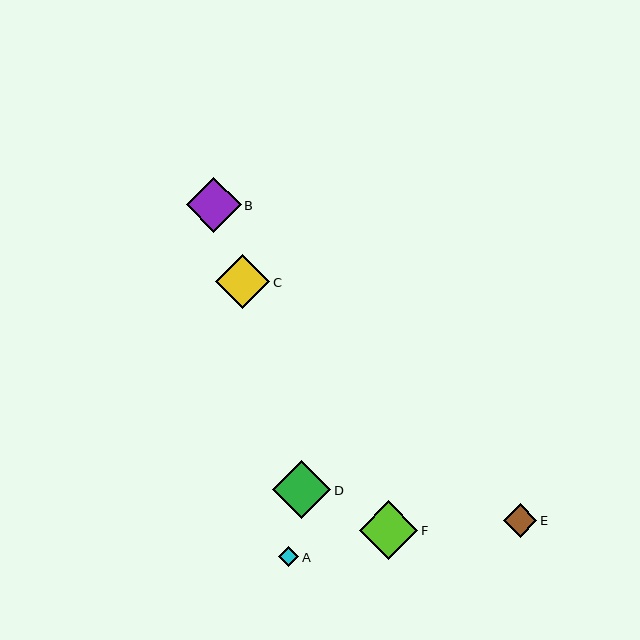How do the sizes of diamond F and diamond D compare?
Diamond F and diamond D are approximately the same size.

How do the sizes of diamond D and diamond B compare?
Diamond D and diamond B are approximately the same size.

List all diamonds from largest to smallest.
From largest to smallest: F, D, B, C, E, A.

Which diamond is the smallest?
Diamond A is the smallest with a size of approximately 20 pixels.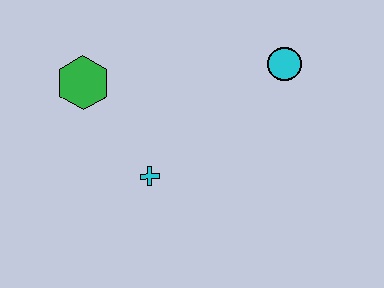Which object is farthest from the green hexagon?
The cyan circle is farthest from the green hexagon.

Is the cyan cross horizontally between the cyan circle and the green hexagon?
Yes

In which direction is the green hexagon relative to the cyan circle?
The green hexagon is to the left of the cyan circle.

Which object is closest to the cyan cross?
The green hexagon is closest to the cyan cross.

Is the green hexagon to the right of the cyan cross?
No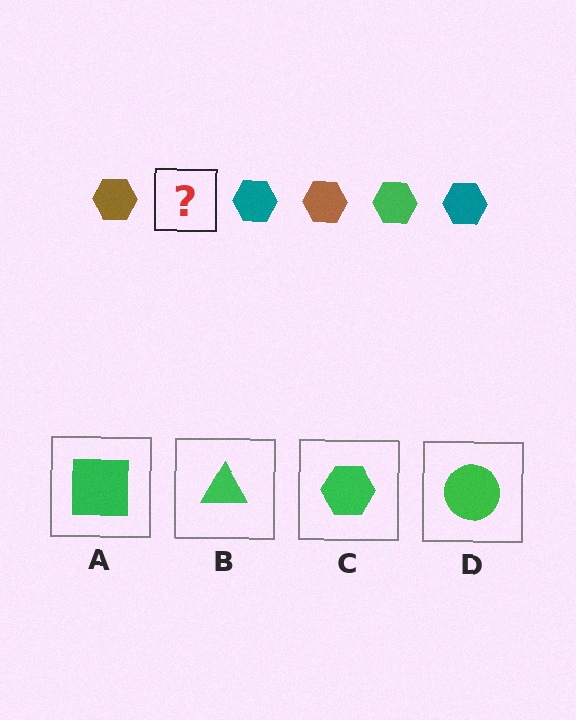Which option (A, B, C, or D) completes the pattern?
C.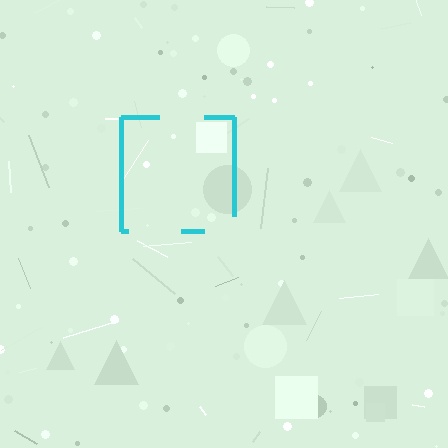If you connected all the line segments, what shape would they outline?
They would outline a square.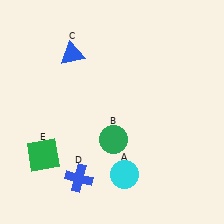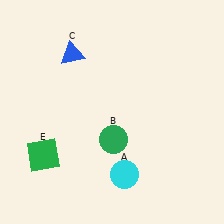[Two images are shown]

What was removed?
The blue cross (D) was removed in Image 2.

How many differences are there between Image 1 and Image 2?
There is 1 difference between the two images.